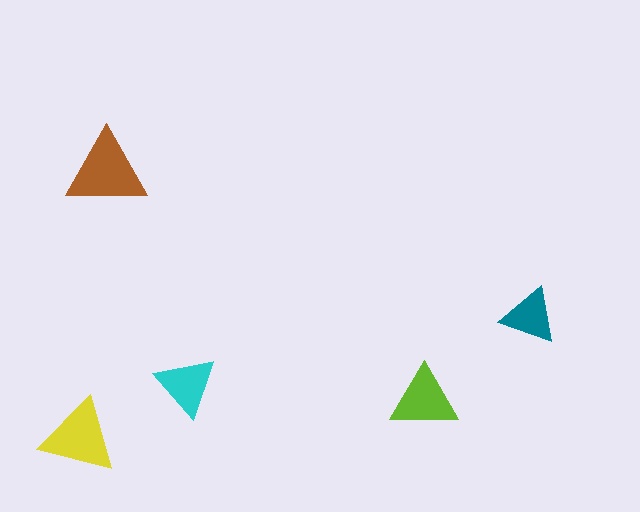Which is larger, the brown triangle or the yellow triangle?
The brown one.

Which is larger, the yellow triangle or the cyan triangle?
The yellow one.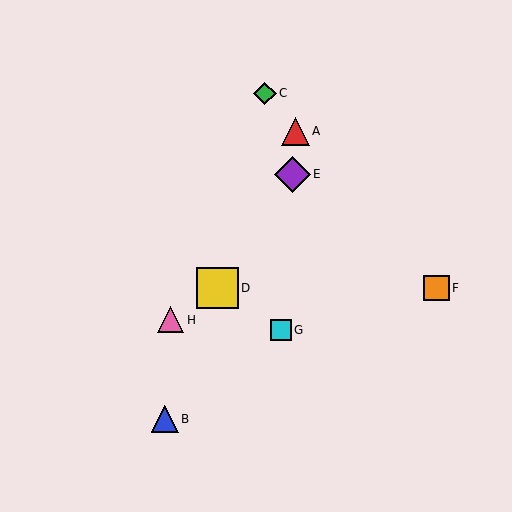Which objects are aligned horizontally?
Objects D, F are aligned horizontally.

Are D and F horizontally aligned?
Yes, both are at y≈288.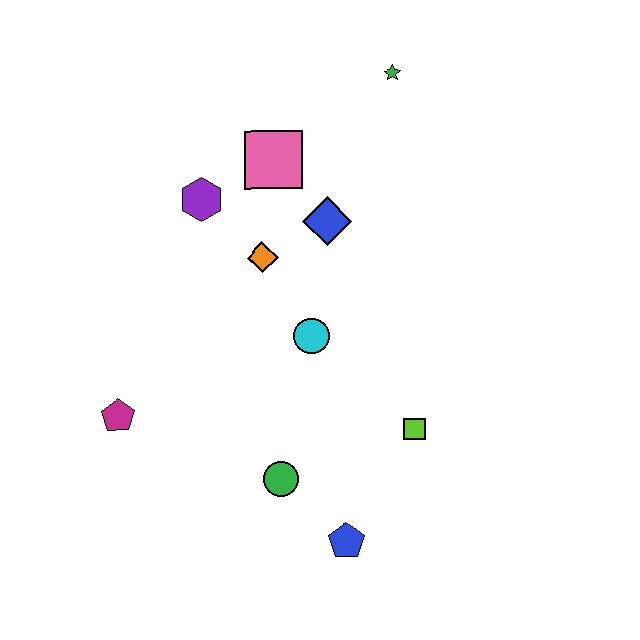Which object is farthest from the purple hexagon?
The blue pentagon is farthest from the purple hexagon.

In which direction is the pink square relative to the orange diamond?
The pink square is above the orange diamond.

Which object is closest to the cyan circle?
The orange diamond is closest to the cyan circle.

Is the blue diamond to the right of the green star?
No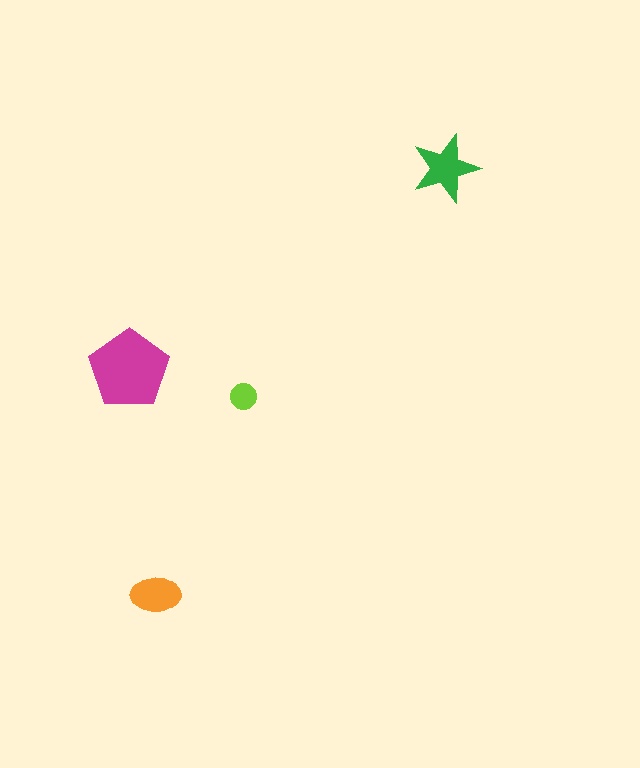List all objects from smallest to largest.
The lime circle, the orange ellipse, the green star, the magenta pentagon.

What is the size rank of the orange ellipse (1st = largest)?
3rd.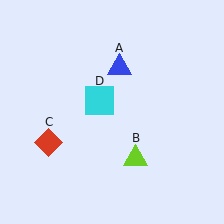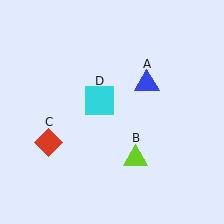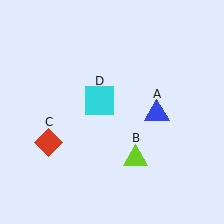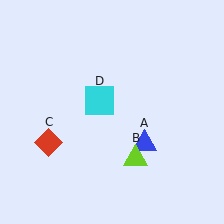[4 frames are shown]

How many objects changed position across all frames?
1 object changed position: blue triangle (object A).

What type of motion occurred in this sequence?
The blue triangle (object A) rotated clockwise around the center of the scene.